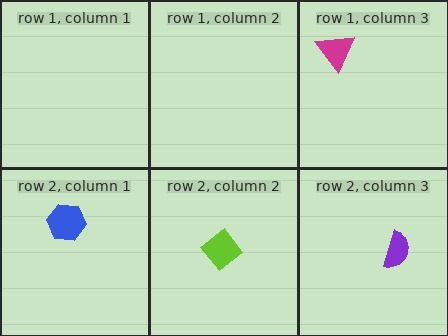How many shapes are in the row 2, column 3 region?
1.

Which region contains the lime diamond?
The row 2, column 2 region.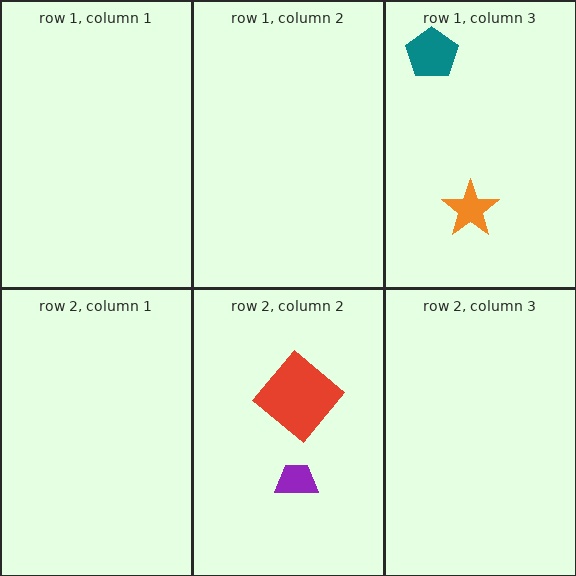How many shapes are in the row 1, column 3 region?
2.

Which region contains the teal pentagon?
The row 1, column 3 region.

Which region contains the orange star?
The row 1, column 3 region.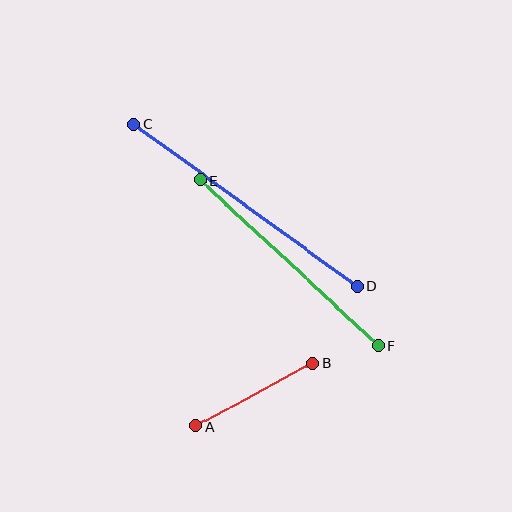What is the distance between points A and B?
The distance is approximately 133 pixels.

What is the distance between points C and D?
The distance is approximately 276 pixels.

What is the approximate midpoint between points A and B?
The midpoint is at approximately (254, 395) pixels.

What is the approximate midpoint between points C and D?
The midpoint is at approximately (246, 205) pixels.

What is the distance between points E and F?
The distance is approximately 243 pixels.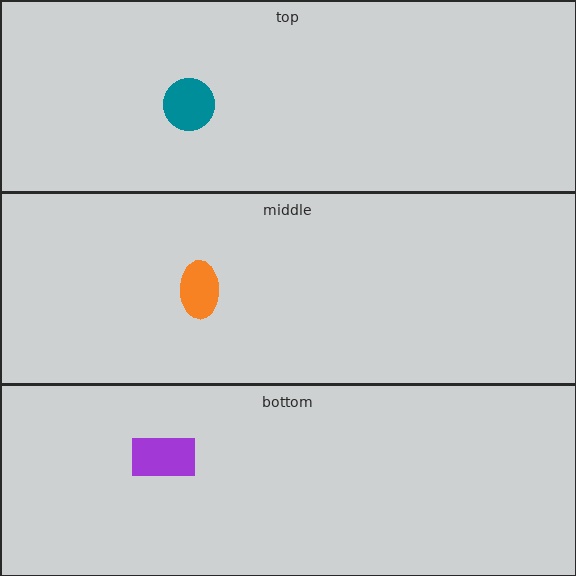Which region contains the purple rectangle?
The bottom region.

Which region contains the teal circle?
The top region.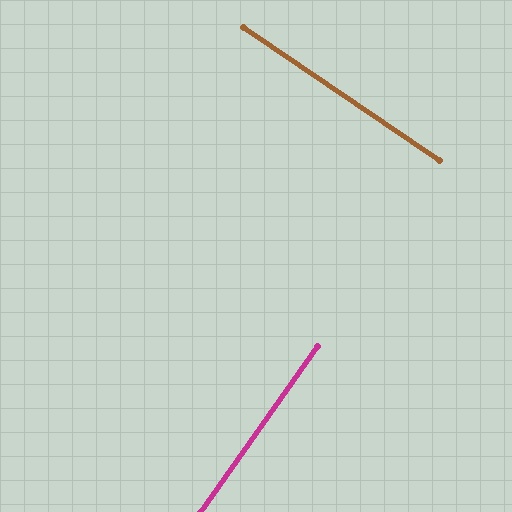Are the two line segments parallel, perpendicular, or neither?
Perpendicular — they meet at approximately 89°.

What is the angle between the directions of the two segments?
Approximately 89 degrees.